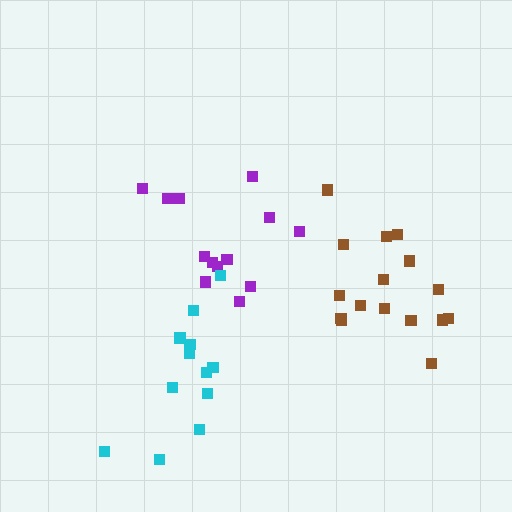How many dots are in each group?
Group 1: 13 dots, Group 2: 12 dots, Group 3: 16 dots (41 total).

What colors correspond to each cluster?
The clusters are colored: purple, cyan, brown.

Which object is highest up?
The purple cluster is topmost.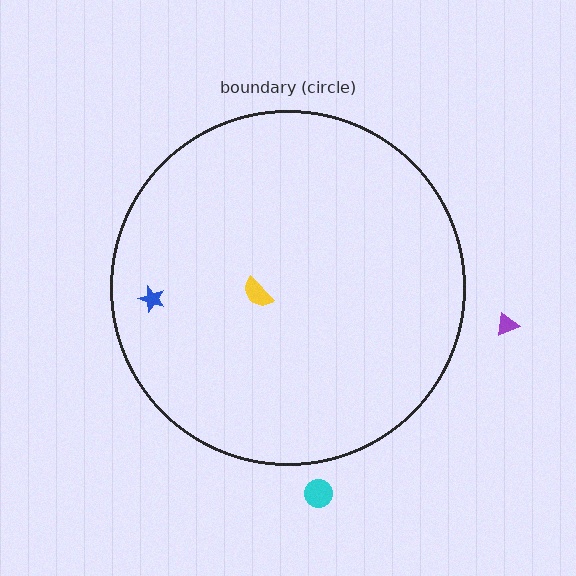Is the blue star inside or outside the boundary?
Inside.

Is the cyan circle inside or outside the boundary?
Outside.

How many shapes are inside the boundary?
2 inside, 2 outside.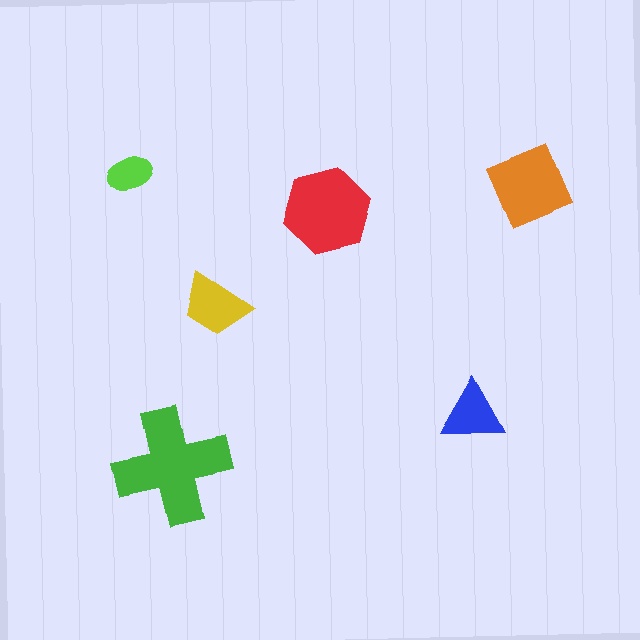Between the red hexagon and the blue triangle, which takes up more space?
The red hexagon.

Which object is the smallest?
The lime ellipse.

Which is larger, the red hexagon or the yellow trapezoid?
The red hexagon.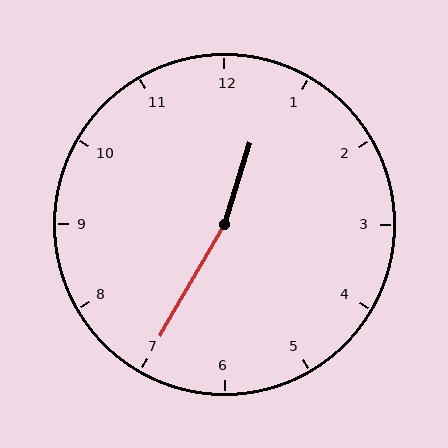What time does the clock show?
12:35.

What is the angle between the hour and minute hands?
Approximately 168 degrees.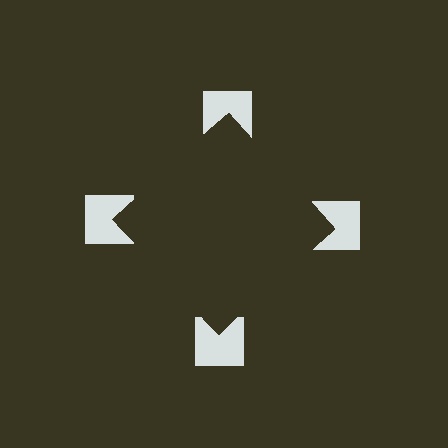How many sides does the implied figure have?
4 sides.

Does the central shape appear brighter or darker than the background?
It typically appears slightly darker than the background, even though no actual brightness change is drawn.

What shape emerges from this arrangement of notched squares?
An illusory square — its edges are inferred from the aligned wedge cuts in the notched squares, not physically drawn.